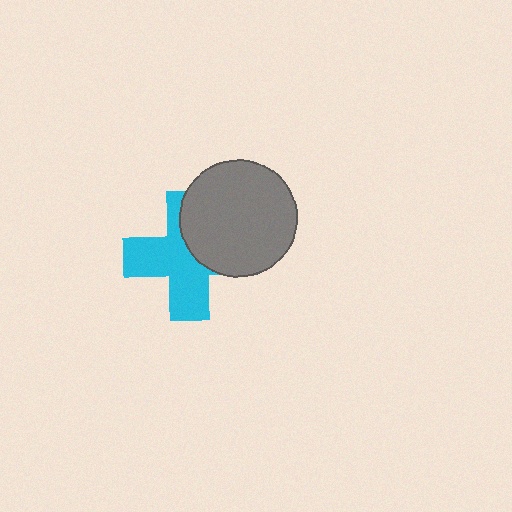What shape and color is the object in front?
The object in front is a gray circle.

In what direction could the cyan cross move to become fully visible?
The cyan cross could move toward the lower-left. That would shift it out from behind the gray circle entirely.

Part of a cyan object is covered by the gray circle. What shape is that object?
It is a cross.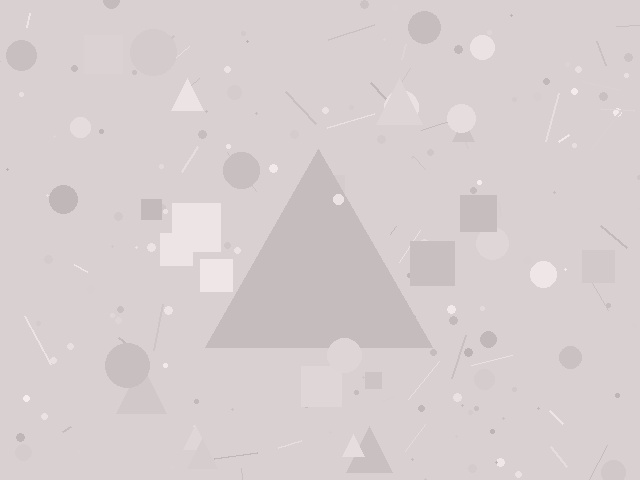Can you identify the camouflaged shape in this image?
The camouflaged shape is a triangle.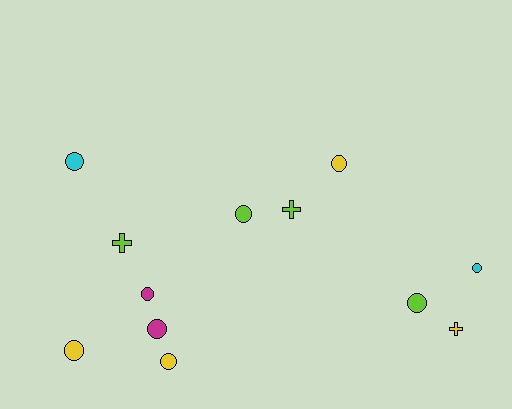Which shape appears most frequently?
Circle, with 9 objects.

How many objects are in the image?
There are 12 objects.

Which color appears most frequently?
Yellow, with 4 objects.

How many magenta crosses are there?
There are no magenta crosses.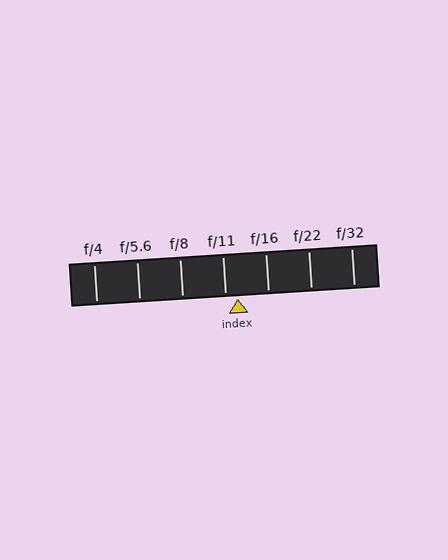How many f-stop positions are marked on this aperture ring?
There are 7 f-stop positions marked.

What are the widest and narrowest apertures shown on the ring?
The widest aperture shown is f/4 and the narrowest is f/32.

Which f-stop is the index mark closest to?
The index mark is closest to f/11.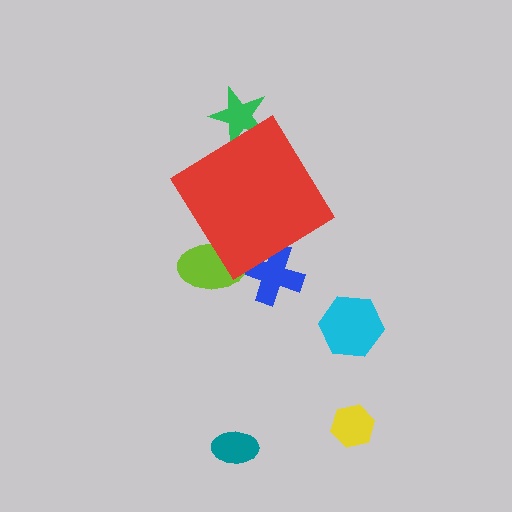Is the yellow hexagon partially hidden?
No, the yellow hexagon is fully visible.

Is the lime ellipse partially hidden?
Yes, the lime ellipse is partially hidden behind the red diamond.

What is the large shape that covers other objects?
A red diamond.